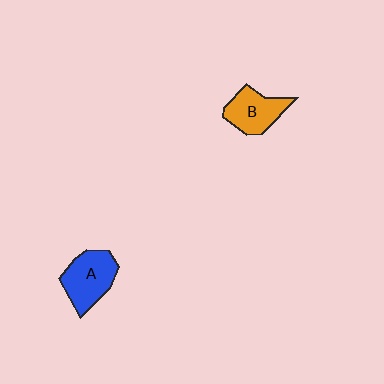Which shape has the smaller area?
Shape B (orange).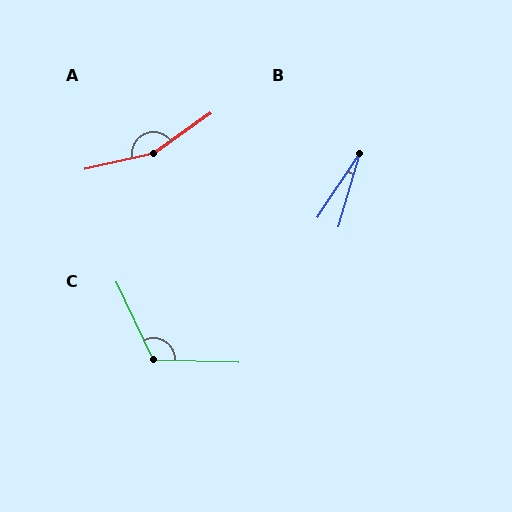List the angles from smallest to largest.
B (17°), C (117°), A (157°).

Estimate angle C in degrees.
Approximately 117 degrees.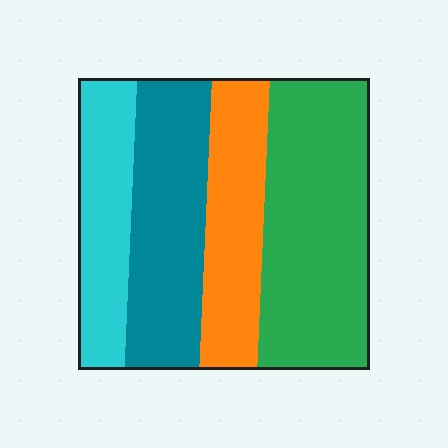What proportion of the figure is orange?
Orange takes up about one fifth (1/5) of the figure.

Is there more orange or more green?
Green.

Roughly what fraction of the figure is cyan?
Cyan takes up about one sixth (1/6) of the figure.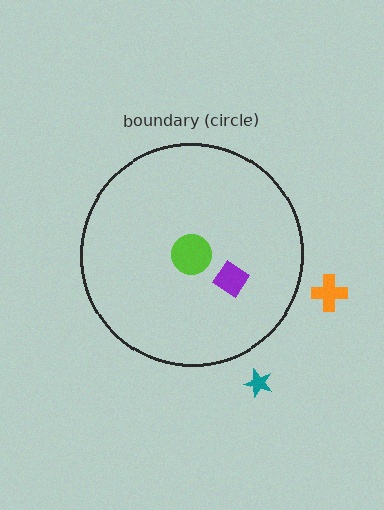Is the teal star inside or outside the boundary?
Outside.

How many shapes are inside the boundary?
2 inside, 2 outside.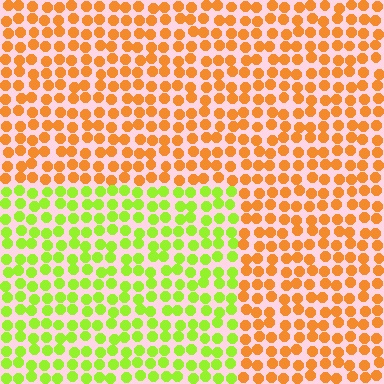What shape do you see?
I see a rectangle.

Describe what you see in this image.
The image is filled with small orange elements in a uniform arrangement. A rectangle-shaped region is visible where the elements are tinted to a slightly different hue, forming a subtle color boundary.